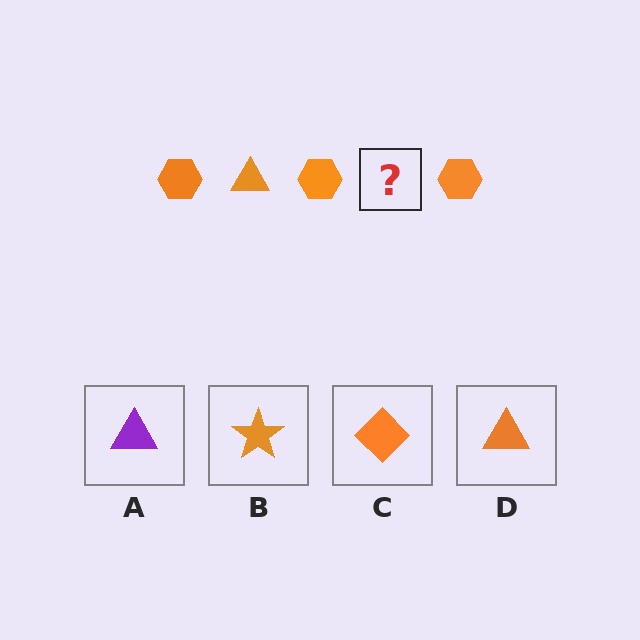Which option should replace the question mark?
Option D.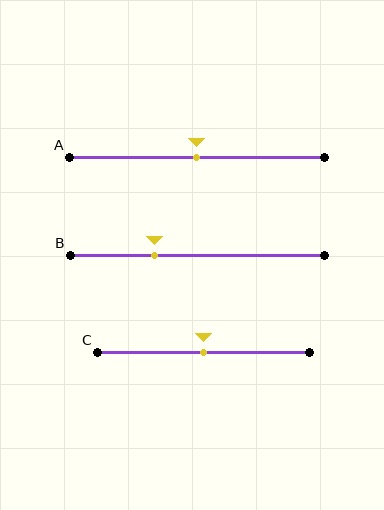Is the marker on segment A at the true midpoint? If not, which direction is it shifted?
Yes, the marker on segment A is at the true midpoint.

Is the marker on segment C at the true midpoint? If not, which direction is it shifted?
Yes, the marker on segment C is at the true midpoint.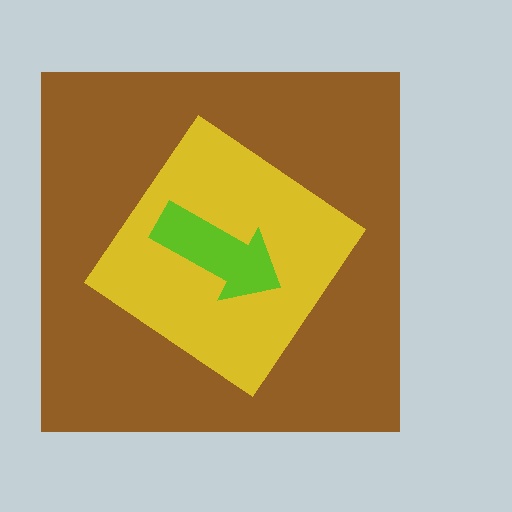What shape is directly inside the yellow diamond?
The lime arrow.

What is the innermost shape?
The lime arrow.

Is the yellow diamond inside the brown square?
Yes.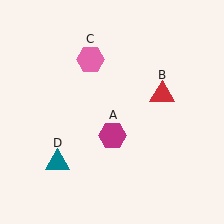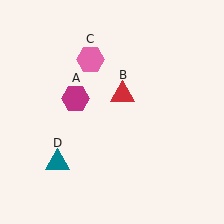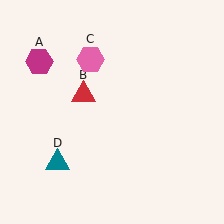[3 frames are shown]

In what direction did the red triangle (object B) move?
The red triangle (object B) moved left.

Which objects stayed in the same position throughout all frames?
Pink hexagon (object C) and teal triangle (object D) remained stationary.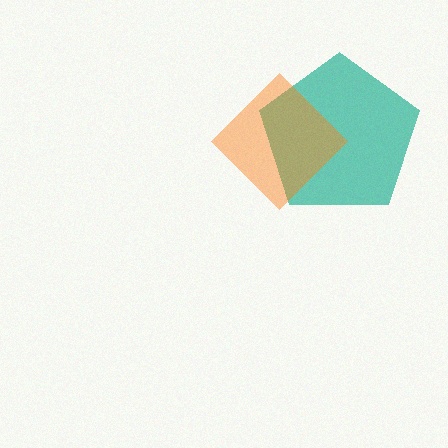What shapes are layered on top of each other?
The layered shapes are: a teal pentagon, an orange diamond.